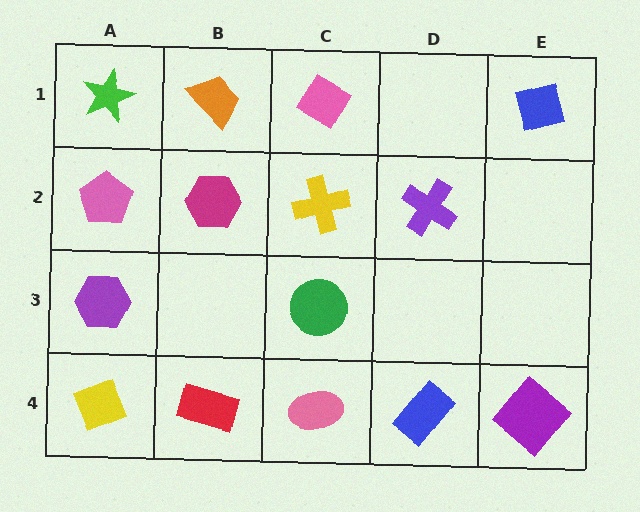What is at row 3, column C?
A green circle.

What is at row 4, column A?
A yellow diamond.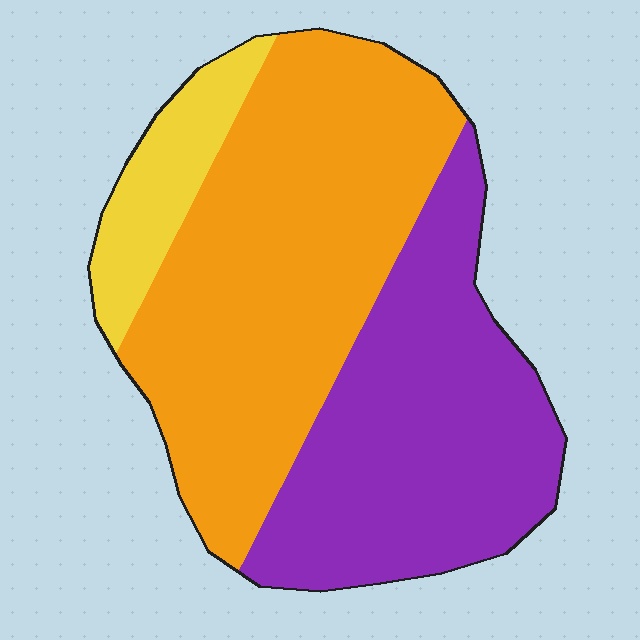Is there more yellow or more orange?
Orange.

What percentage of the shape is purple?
Purple takes up between a quarter and a half of the shape.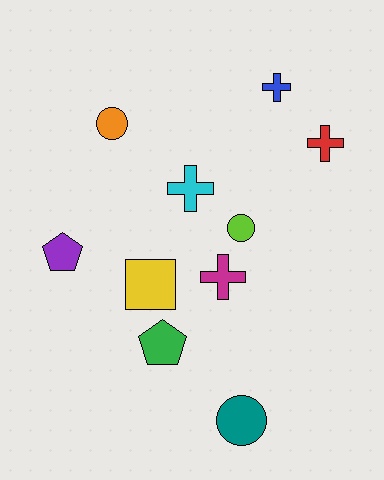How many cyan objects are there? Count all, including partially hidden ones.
There is 1 cyan object.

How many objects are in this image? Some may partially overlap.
There are 10 objects.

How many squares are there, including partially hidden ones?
There is 1 square.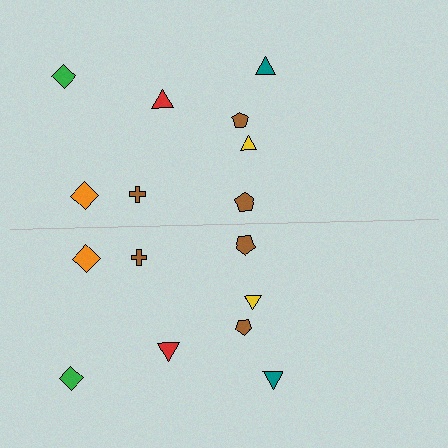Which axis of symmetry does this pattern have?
The pattern has a horizontal axis of symmetry running through the center of the image.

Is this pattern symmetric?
Yes, this pattern has bilateral (reflection) symmetry.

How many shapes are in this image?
There are 16 shapes in this image.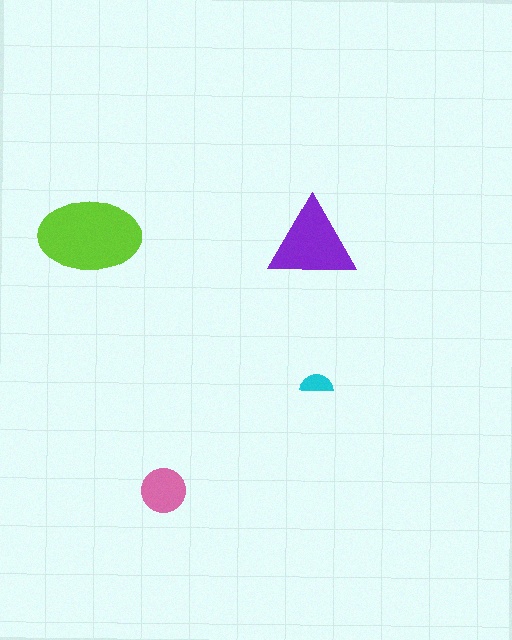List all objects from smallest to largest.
The cyan semicircle, the pink circle, the purple triangle, the lime ellipse.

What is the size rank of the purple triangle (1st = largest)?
2nd.